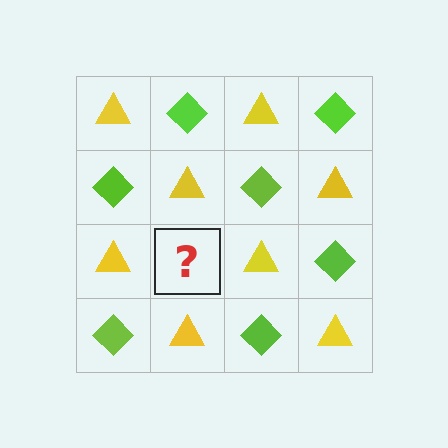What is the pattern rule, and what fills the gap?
The rule is that it alternates yellow triangle and lime diamond in a checkerboard pattern. The gap should be filled with a lime diamond.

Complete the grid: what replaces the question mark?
The question mark should be replaced with a lime diamond.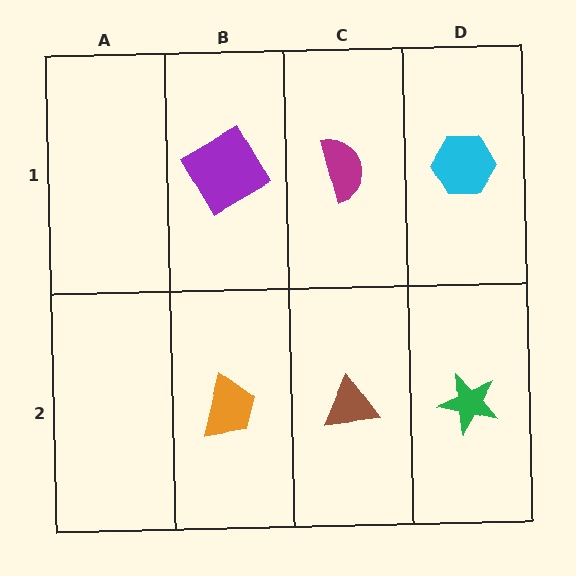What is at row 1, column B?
A purple diamond.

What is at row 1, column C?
A magenta semicircle.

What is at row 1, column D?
A cyan hexagon.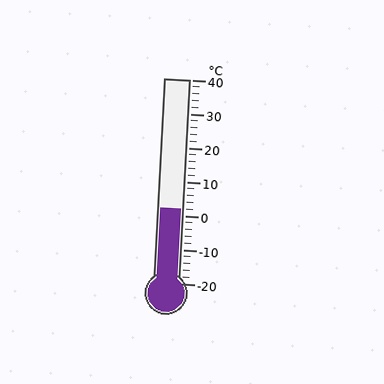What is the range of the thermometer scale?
The thermometer scale ranges from -20°C to 40°C.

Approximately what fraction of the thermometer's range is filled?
The thermometer is filled to approximately 35% of its range.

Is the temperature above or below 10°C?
The temperature is below 10°C.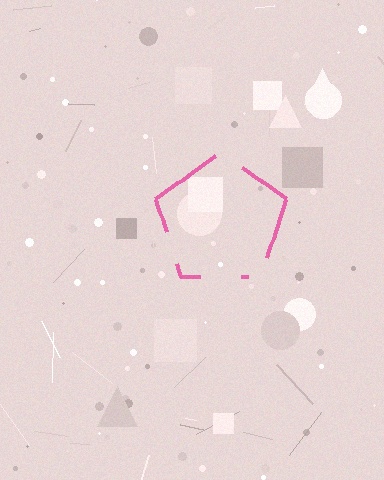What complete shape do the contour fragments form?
The contour fragments form a pentagon.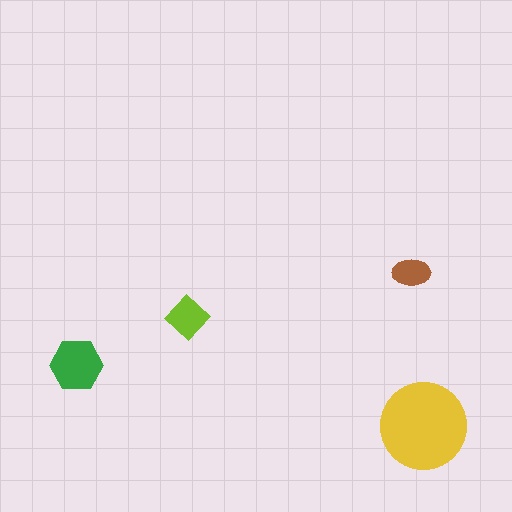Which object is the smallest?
The brown ellipse.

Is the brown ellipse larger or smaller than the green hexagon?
Smaller.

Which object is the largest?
The yellow circle.